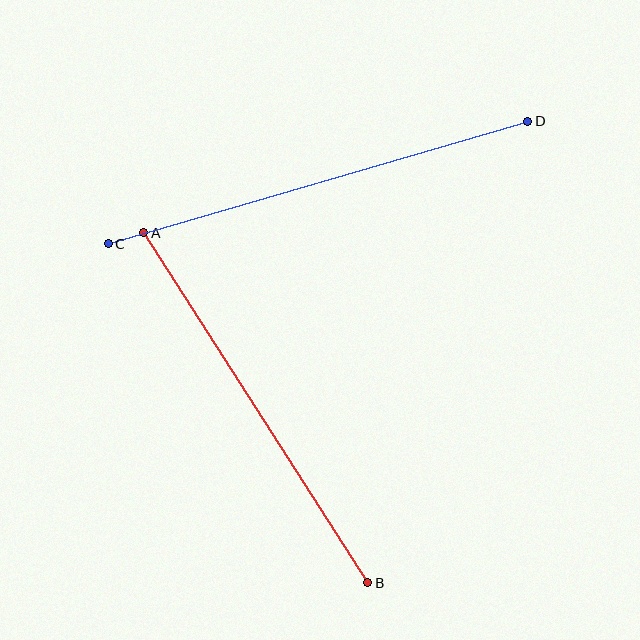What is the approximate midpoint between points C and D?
The midpoint is at approximately (318, 183) pixels.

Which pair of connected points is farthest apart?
Points C and D are farthest apart.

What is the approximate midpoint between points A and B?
The midpoint is at approximately (256, 408) pixels.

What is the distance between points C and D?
The distance is approximately 437 pixels.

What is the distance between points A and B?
The distance is approximately 415 pixels.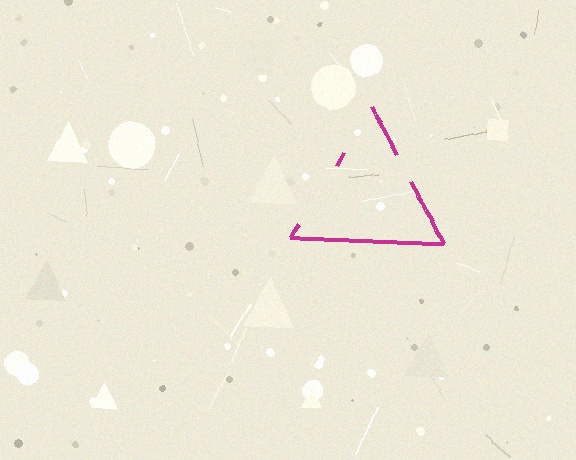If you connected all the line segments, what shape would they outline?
They would outline a triangle.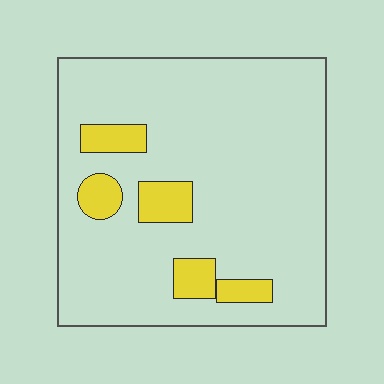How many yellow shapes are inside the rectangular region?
5.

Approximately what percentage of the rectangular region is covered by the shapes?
Approximately 10%.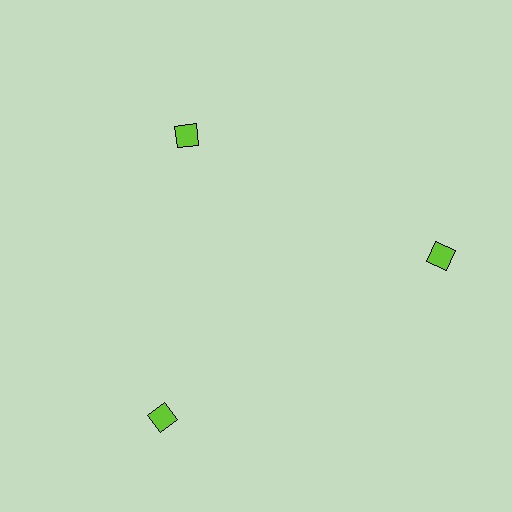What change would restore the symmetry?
The symmetry would be restored by moving it outward, back onto the ring so that all 3 diamonds sit at equal angles and equal distance from the center.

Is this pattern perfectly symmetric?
No. The 3 lime diamonds are arranged in a ring, but one element near the 11 o'clock position is pulled inward toward the center, breaking the 3-fold rotational symmetry.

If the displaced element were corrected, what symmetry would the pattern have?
It would have 3-fold rotational symmetry — the pattern would map onto itself every 120 degrees.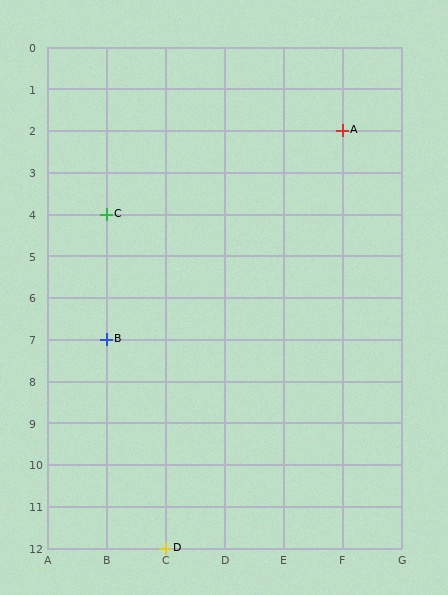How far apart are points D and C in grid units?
Points D and C are 1 column and 8 rows apart (about 8.1 grid units diagonally).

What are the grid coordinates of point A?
Point A is at grid coordinates (F, 2).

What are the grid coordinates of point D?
Point D is at grid coordinates (C, 12).